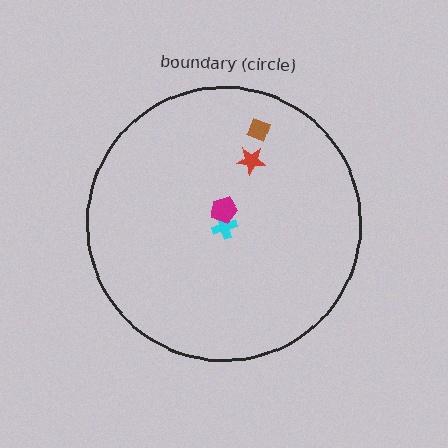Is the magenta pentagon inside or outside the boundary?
Inside.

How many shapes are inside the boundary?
4 inside, 0 outside.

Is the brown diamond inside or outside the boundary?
Inside.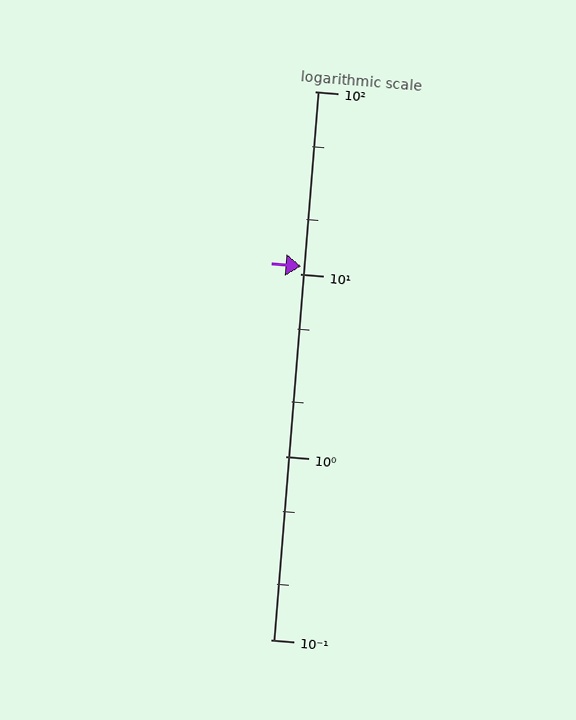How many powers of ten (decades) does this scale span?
The scale spans 3 decades, from 0.1 to 100.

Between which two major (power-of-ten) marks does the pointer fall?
The pointer is between 10 and 100.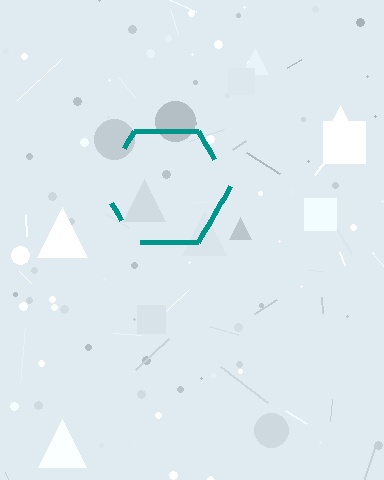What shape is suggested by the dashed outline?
The dashed outline suggests a hexagon.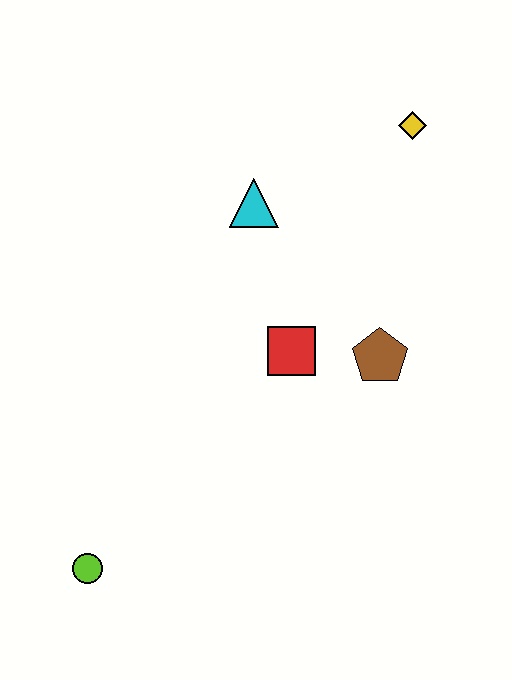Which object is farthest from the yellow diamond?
The lime circle is farthest from the yellow diamond.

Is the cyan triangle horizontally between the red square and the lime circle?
Yes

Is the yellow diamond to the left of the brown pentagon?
No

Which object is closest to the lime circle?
The red square is closest to the lime circle.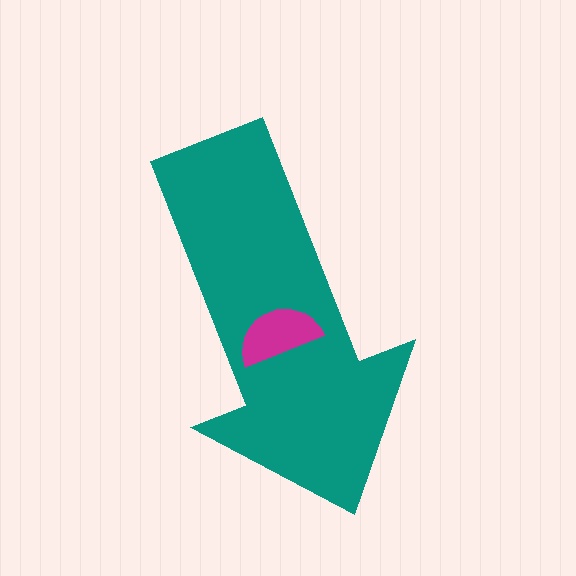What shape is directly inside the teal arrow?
The magenta semicircle.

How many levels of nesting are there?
2.